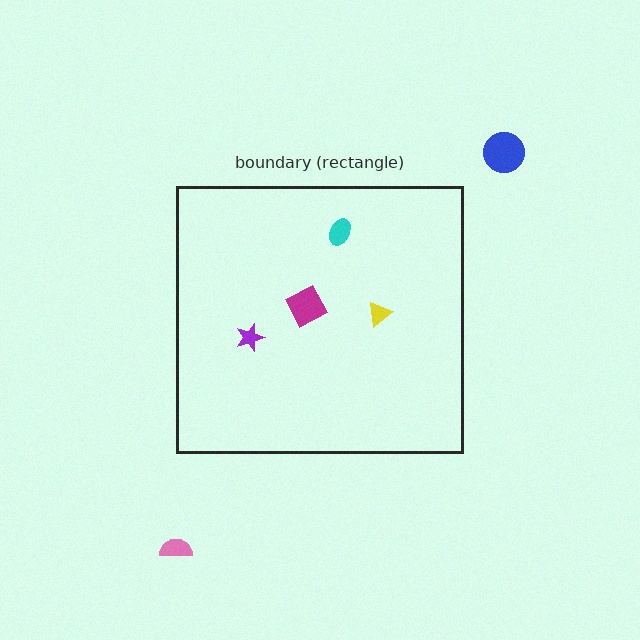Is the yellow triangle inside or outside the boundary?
Inside.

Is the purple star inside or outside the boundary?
Inside.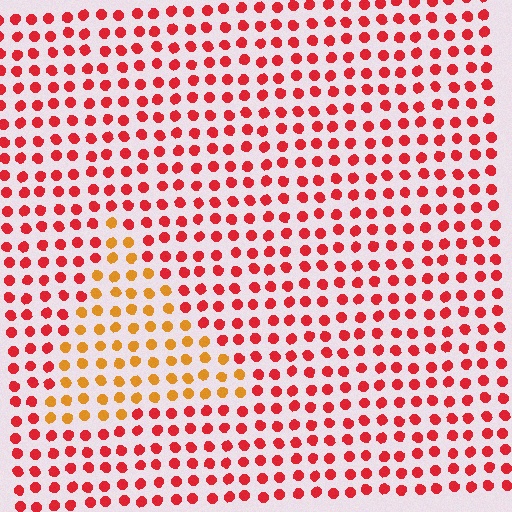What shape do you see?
I see a triangle.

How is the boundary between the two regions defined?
The boundary is defined purely by a slight shift in hue (about 40 degrees). Spacing, size, and orientation are identical on both sides.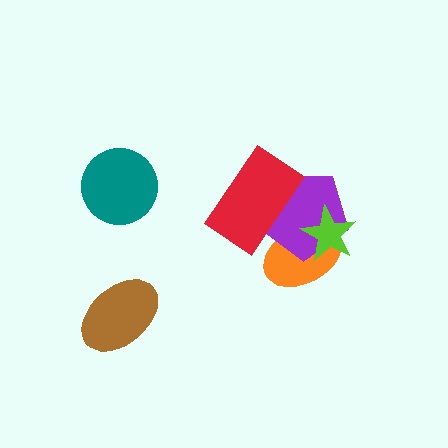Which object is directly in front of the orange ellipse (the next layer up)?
The purple pentagon is directly in front of the orange ellipse.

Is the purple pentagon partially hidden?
Yes, it is partially covered by another shape.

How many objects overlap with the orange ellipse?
3 objects overlap with the orange ellipse.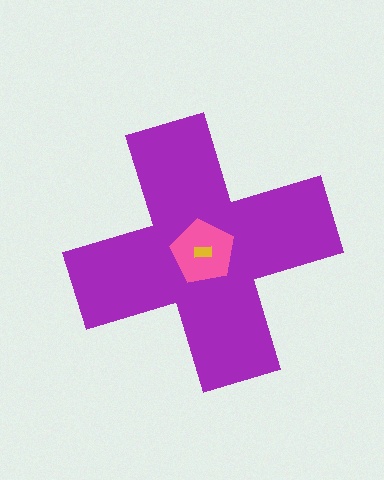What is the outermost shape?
The purple cross.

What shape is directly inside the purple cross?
The pink pentagon.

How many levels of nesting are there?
3.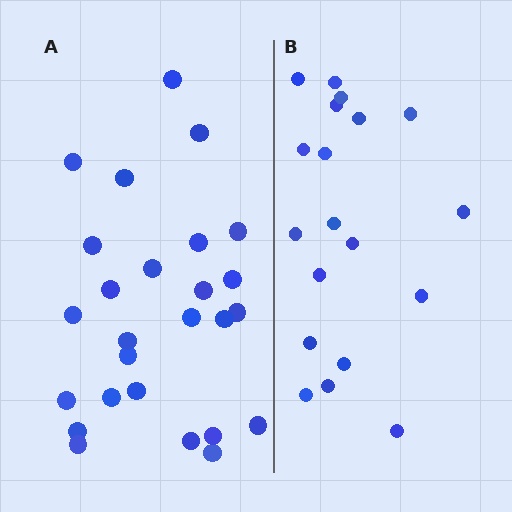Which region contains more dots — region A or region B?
Region A (the left region) has more dots.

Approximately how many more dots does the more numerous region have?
Region A has roughly 8 or so more dots than region B.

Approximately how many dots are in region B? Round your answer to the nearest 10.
About 20 dots. (The exact count is 19, which rounds to 20.)